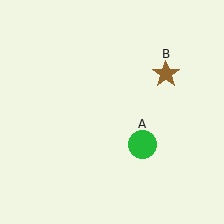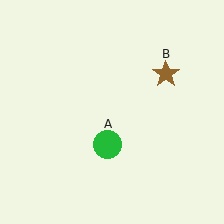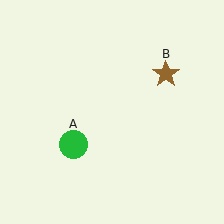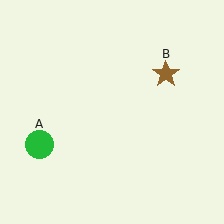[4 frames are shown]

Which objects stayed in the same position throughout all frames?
Brown star (object B) remained stationary.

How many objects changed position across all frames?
1 object changed position: green circle (object A).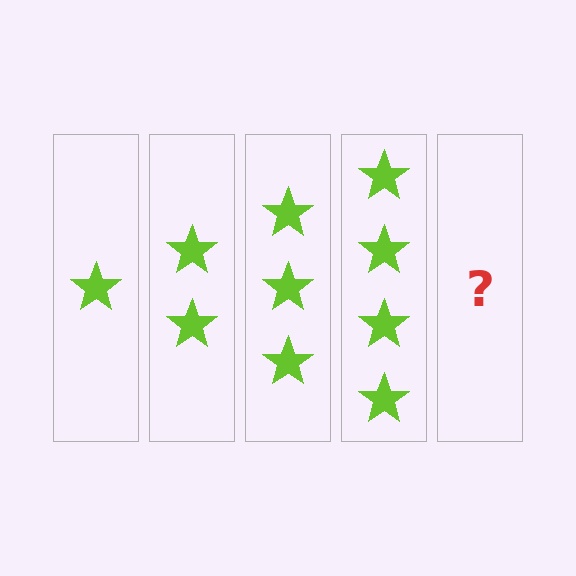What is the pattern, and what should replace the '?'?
The pattern is that each step adds one more star. The '?' should be 5 stars.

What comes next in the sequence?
The next element should be 5 stars.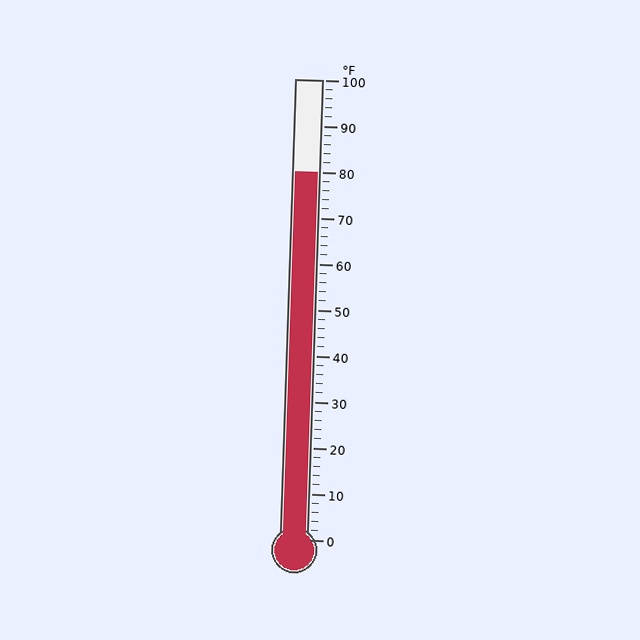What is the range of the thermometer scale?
The thermometer scale ranges from 0°F to 100°F.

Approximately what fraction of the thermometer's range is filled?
The thermometer is filled to approximately 80% of its range.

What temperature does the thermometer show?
The thermometer shows approximately 80°F.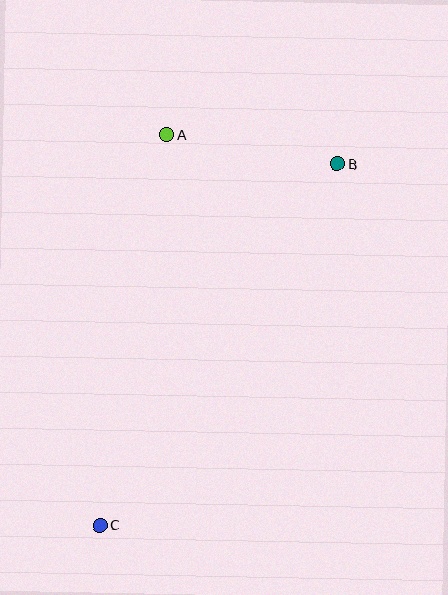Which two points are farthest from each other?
Points B and C are farthest from each other.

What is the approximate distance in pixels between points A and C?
The distance between A and C is approximately 396 pixels.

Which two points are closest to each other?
Points A and B are closest to each other.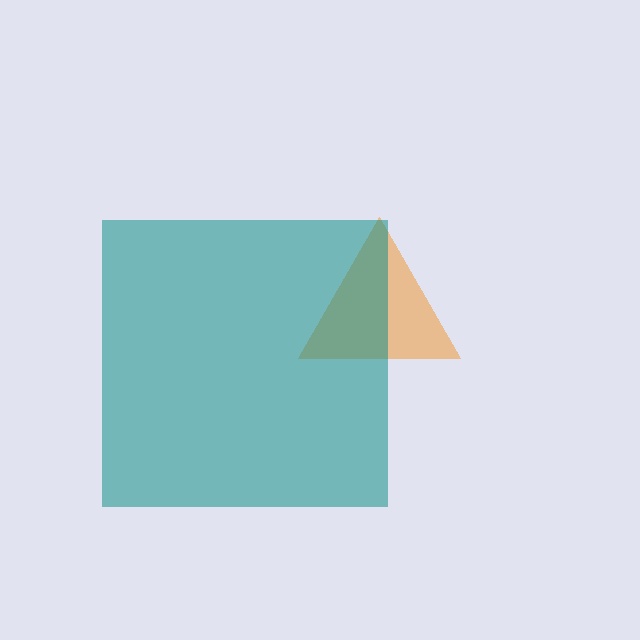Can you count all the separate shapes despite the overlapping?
Yes, there are 2 separate shapes.